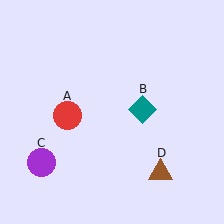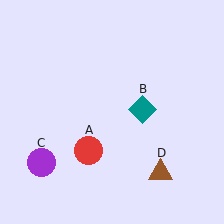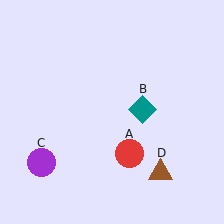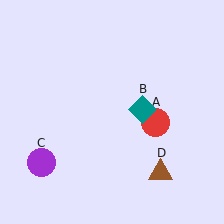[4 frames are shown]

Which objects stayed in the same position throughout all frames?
Teal diamond (object B) and purple circle (object C) and brown triangle (object D) remained stationary.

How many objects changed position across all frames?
1 object changed position: red circle (object A).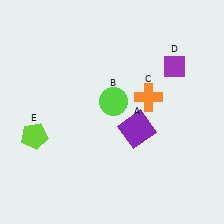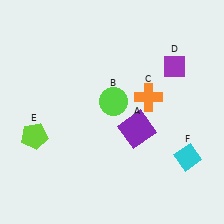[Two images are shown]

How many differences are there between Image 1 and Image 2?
There is 1 difference between the two images.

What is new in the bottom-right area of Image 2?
A cyan diamond (F) was added in the bottom-right area of Image 2.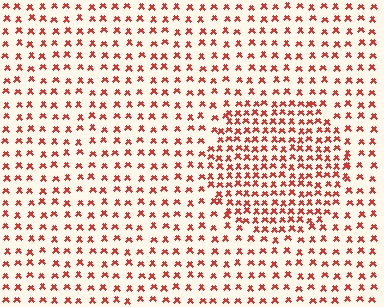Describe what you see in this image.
The image contains small red elements arranged at two different densities. A circle-shaped region is visible where the elements are more densely packed than the surrounding area.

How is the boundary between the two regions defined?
The boundary is defined by a change in element density (approximately 1.9x ratio). All elements are the same color, size, and shape.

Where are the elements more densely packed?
The elements are more densely packed inside the circle boundary.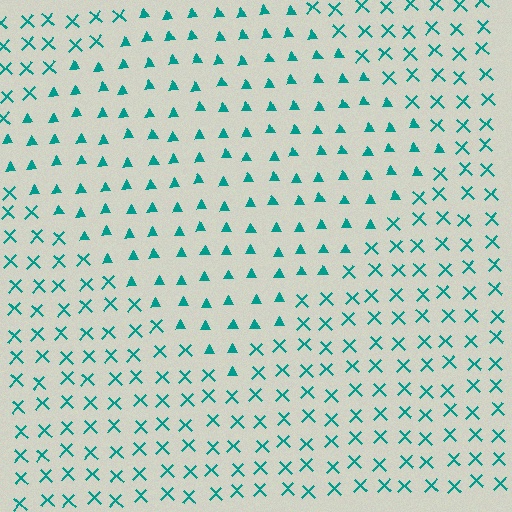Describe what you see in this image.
The image is filled with small teal elements arranged in a uniform grid. A diamond-shaped region contains triangles, while the surrounding area contains X marks. The boundary is defined purely by the change in element shape.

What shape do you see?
I see a diamond.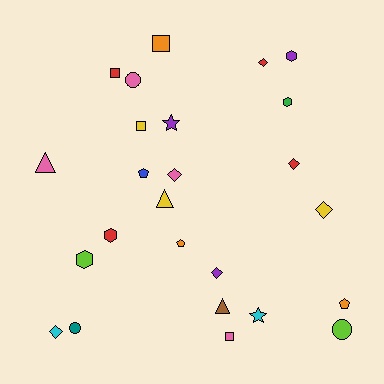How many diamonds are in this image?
There are 6 diamonds.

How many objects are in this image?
There are 25 objects.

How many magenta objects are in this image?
There are no magenta objects.